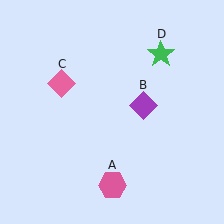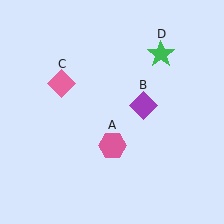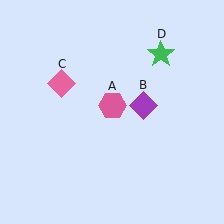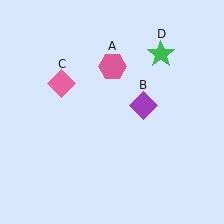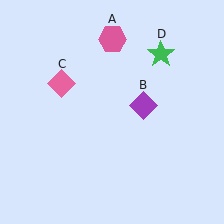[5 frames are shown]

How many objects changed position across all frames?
1 object changed position: pink hexagon (object A).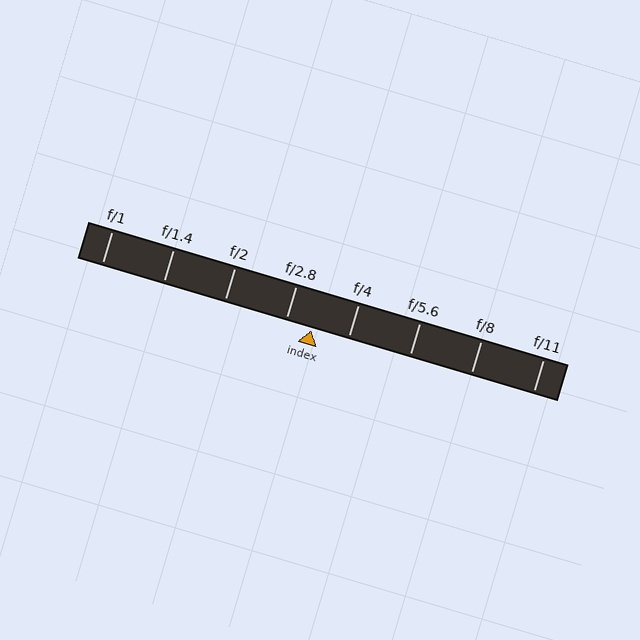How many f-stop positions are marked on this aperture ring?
There are 8 f-stop positions marked.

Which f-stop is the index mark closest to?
The index mark is closest to f/2.8.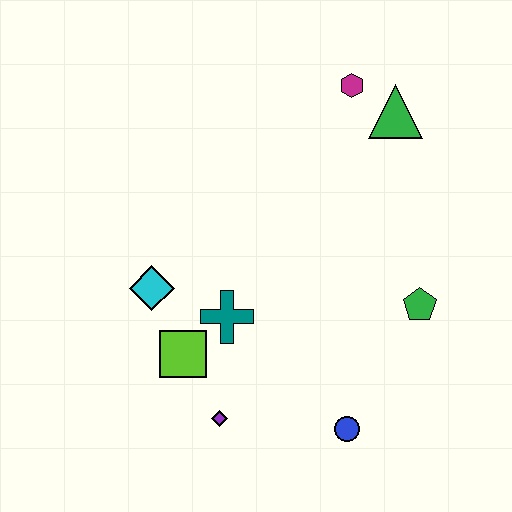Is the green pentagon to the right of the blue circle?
Yes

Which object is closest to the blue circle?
The purple diamond is closest to the blue circle.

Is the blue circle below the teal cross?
Yes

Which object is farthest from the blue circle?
The magenta hexagon is farthest from the blue circle.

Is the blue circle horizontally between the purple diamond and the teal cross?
No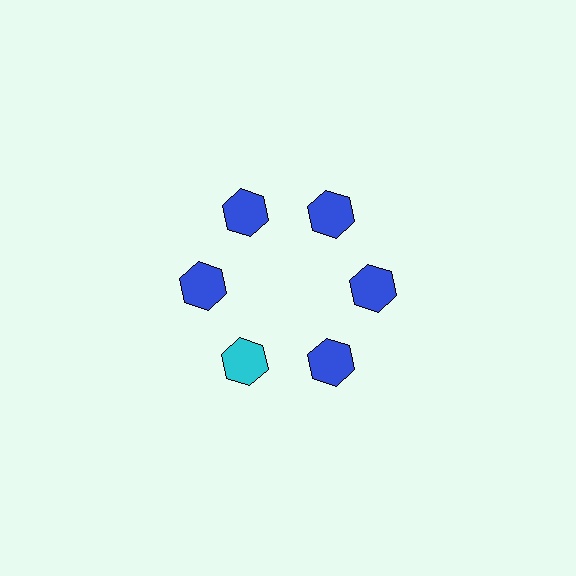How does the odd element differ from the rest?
It has a different color: cyan instead of blue.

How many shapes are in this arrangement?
There are 6 shapes arranged in a ring pattern.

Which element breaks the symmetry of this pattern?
The cyan hexagon at roughly the 7 o'clock position breaks the symmetry. All other shapes are blue hexagons.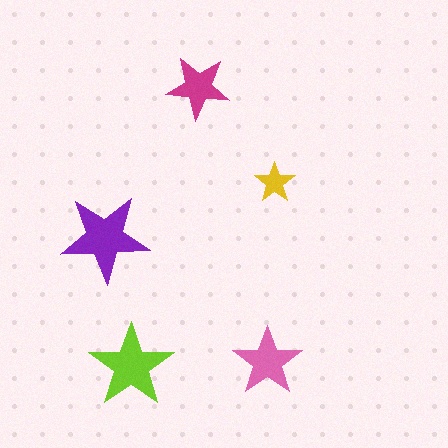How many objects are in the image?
There are 5 objects in the image.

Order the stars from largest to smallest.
the purple one, the lime one, the pink one, the magenta one, the yellow one.